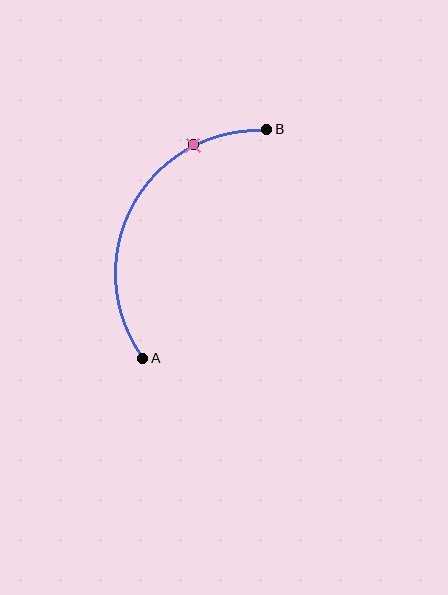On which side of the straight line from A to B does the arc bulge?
The arc bulges to the left of the straight line connecting A and B.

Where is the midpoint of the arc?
The arc midpoint is the point on the curve farthest from the straight line joining A and B. It sits to the left of that line.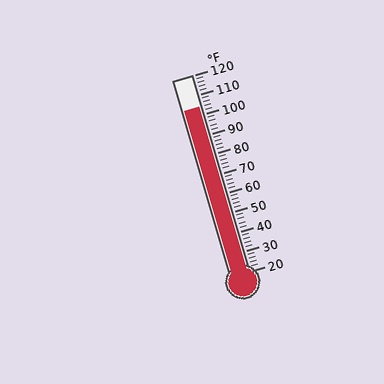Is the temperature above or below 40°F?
The temperature is above 40°F.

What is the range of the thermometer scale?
The thermometer scale ranges from 20°F to 120°F.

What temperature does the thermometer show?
The thermometer shows approximately 104°F.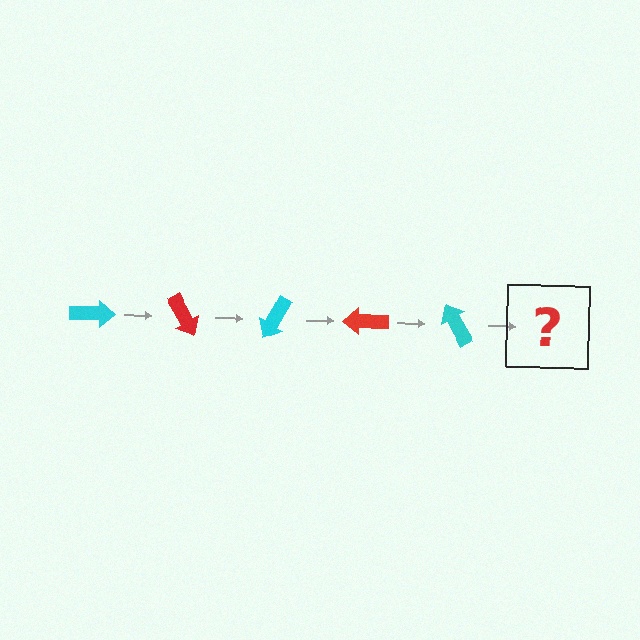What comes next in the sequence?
The next element should be a red arrow, rotated 300 degrees from the start.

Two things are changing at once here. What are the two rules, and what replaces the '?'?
The two rules are that it rotates 60 degrees each step and the color cycles through cyan and red. The '?' should be a red arrow, rotated 300 degrees from the start.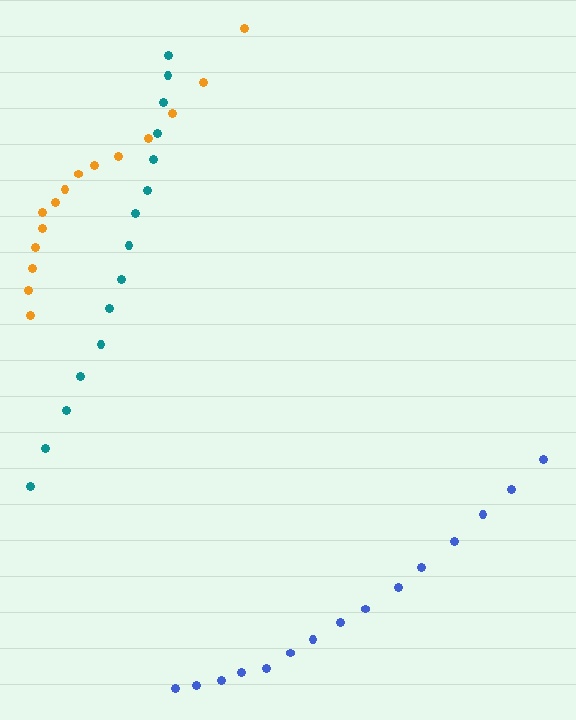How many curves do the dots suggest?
There are 3 distinct paths.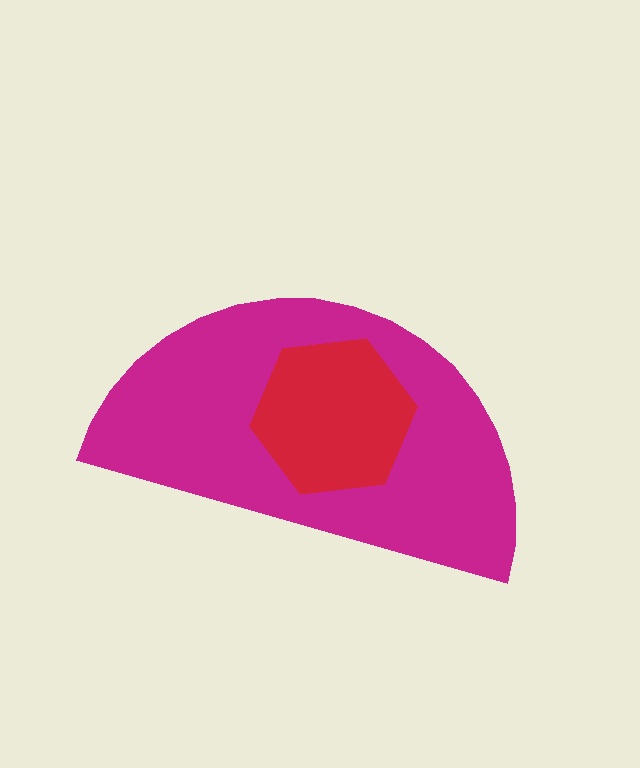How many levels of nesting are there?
2.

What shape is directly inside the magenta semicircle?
The red hexagon.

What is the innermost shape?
The red hexagon.